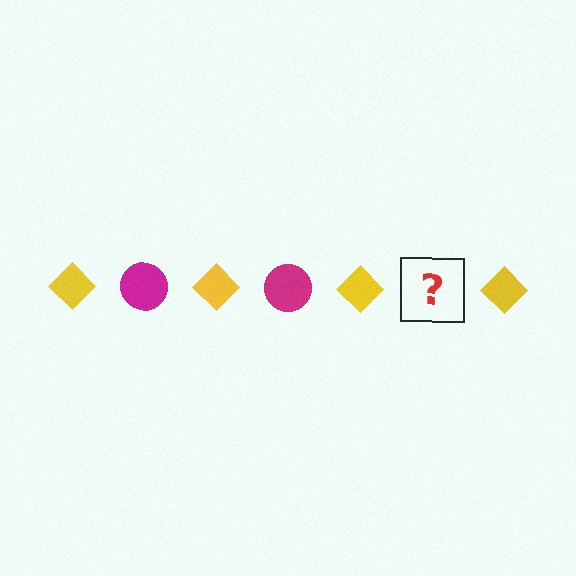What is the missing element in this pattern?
The missing element is a magenta circle.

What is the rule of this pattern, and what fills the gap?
The rule is that the pattern alternates between yellow diamond and magenta circle. The gap should be filled with a magenta circle.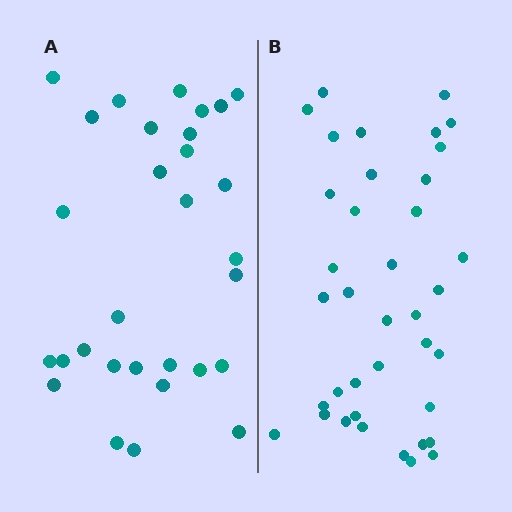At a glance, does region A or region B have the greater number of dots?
Region B (the right region) has more dots.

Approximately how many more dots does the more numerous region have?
Region B has roughly 8 or so more dots than region A.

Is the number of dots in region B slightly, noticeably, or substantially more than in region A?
Region B has noticeably more, but not dramatically so. The ratio is roughly 1.3 to 1.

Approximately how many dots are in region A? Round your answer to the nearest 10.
About 30 dots.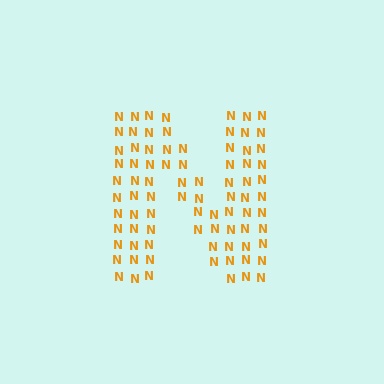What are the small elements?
The small elements are letter N's.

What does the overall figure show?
The overall figure shows the letter N.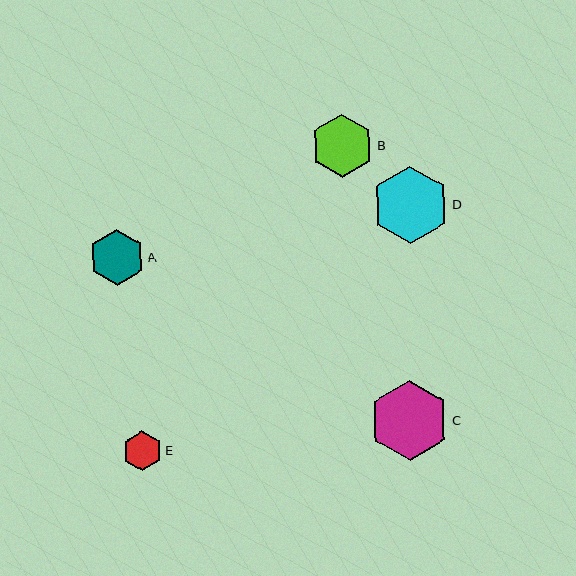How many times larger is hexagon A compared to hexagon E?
Hexagon A is approximately 1.4 times the size of hexagon E.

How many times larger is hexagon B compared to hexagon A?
Hexagon B is approximately 1.1 times the size of hexagon A.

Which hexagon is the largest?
Hexagon C is the largest with a size of approximately 80 pixels.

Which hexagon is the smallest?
Hexagon E is the smallest with a size of approximately 40 pixels.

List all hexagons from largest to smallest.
From largest to smallest: C, D, B, A, E.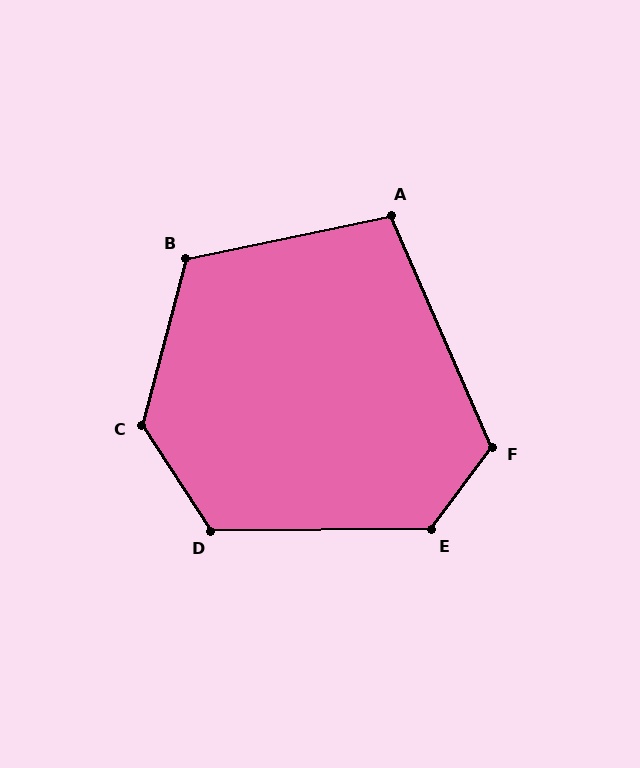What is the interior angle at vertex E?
Approximately 127 degrees (obtuse).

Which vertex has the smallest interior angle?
A, at approximately 101 degrees.